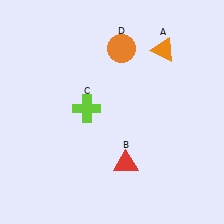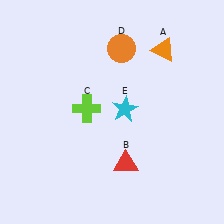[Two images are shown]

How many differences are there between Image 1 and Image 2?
There is 1 difference between the two images.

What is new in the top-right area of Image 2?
A cyan star (E) was added in the top-right area of Image 2.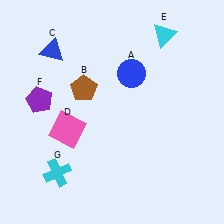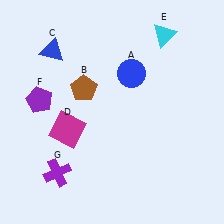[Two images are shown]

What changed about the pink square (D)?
In Image 1, D is pink. In Image 2, it changed to magenta.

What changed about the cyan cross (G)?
In Image 1, G is cyan. In Image 2, it changed to purple.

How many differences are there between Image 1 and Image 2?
There are 2 differences between the two images.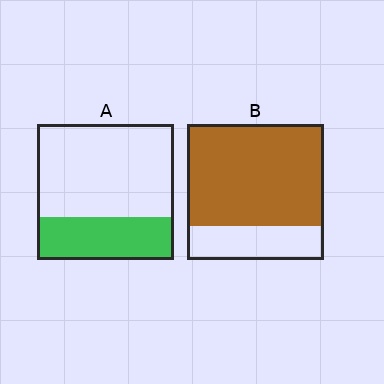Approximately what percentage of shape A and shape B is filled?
A is approximately 30% and B is approximately 75%.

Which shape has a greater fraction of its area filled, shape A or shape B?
Shape B.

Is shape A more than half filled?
No.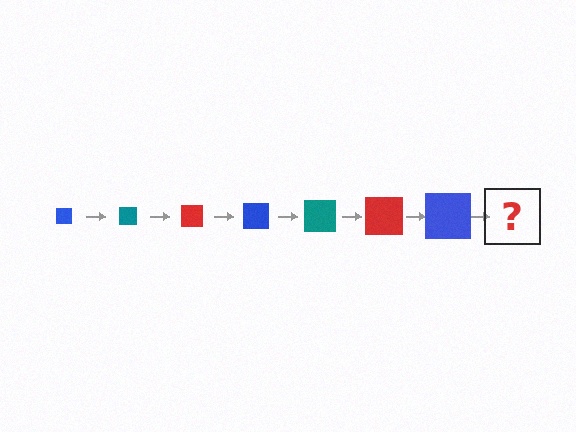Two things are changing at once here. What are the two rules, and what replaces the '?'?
The two rules are that the square grows larger each step and the color cycles through blue, teal, and red. The '?' should be a teal square, larger than the previous one.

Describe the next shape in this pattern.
It should be a teal square, larger than the previous one.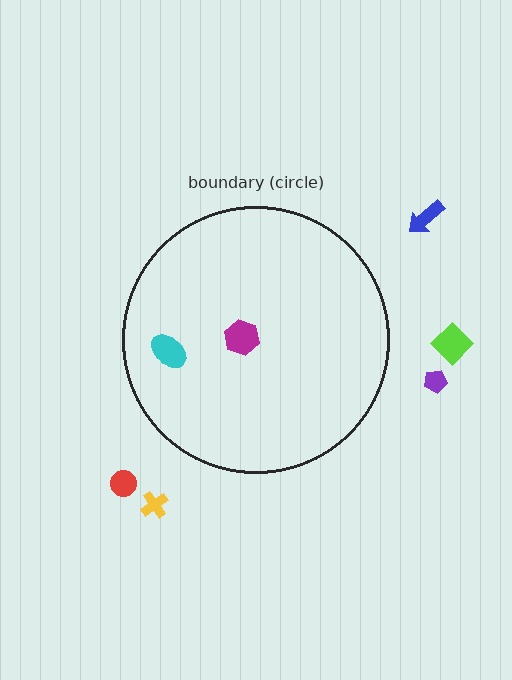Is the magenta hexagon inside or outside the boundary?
Inside.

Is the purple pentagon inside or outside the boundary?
Outside.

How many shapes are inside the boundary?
2 inside, 5 outside.